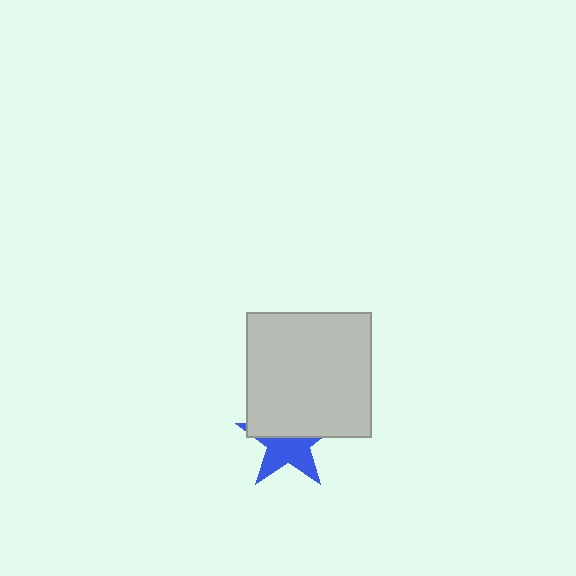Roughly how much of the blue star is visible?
About half of it is visible (roughly 53%).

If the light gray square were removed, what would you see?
You would see the complete blue star.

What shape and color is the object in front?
The object in front is a light gray square.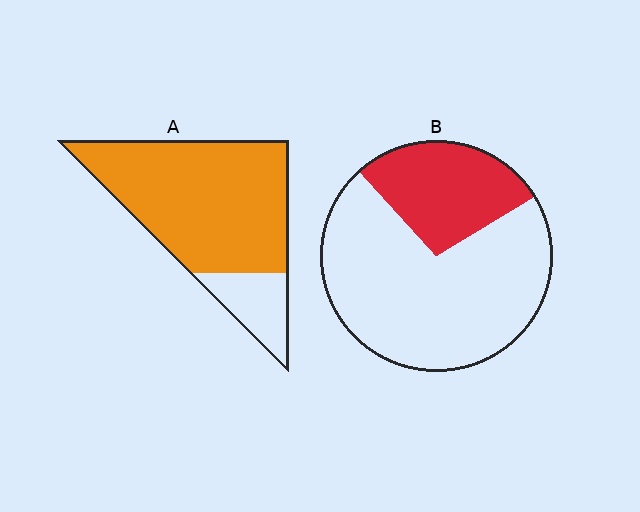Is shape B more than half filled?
No.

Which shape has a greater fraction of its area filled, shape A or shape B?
Shape A.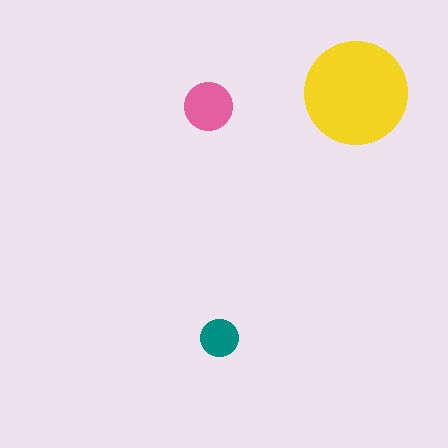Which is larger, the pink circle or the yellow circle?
The yellow one.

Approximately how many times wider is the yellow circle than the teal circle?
About 2.5 times wider.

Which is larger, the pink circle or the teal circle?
The pink one.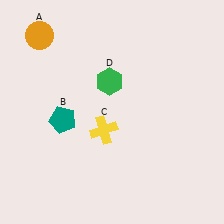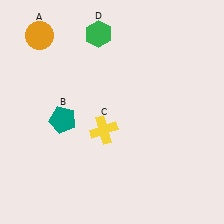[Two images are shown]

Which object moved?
The green hexagon (D) moved up.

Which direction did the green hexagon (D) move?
The green hexagon (D) moved up.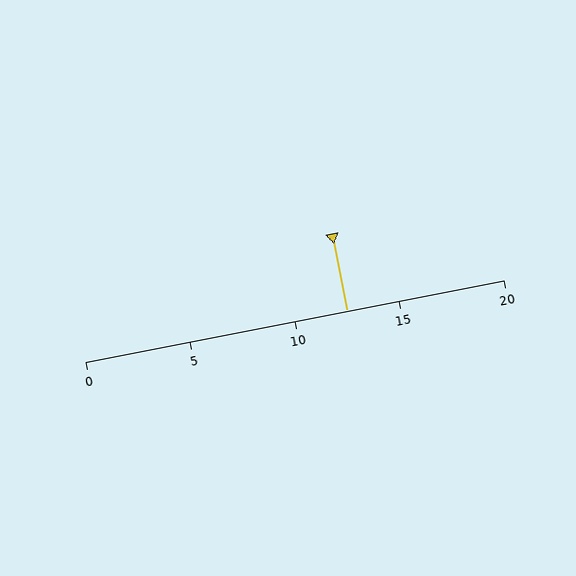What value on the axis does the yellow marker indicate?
The marker indicates approximately 12.5.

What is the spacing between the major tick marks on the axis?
The major ticks are spaced 5 apart.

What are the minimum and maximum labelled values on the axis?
The axis runs from 0 to 20.